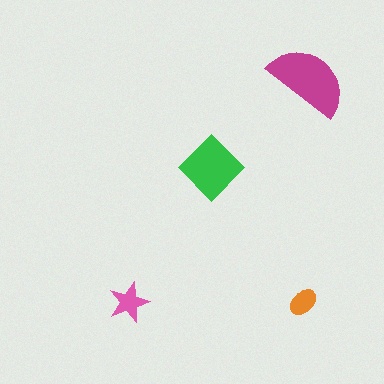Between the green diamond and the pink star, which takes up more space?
The green diamond.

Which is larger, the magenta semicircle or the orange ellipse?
The magenta semicircle.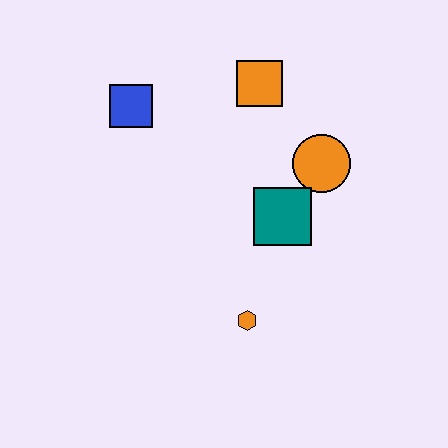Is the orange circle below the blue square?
Yes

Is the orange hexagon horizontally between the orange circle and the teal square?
No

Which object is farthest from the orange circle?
The blue square is farthest from the orange circle.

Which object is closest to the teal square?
The orange circle is closest to the teal square.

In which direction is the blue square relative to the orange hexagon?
The blue square is above the orange hexagon.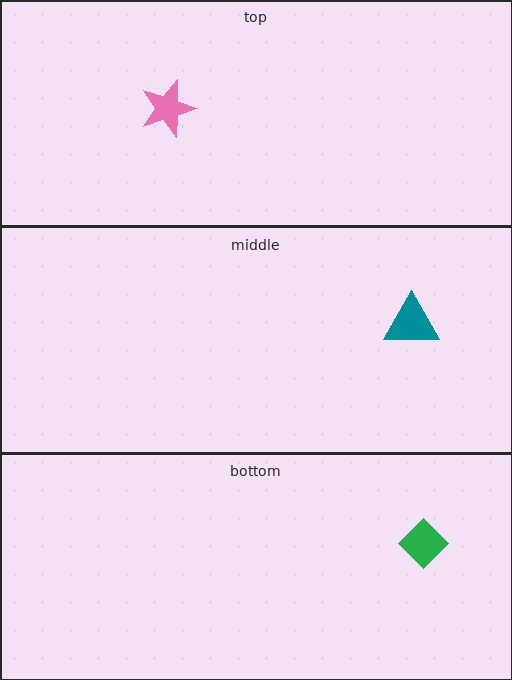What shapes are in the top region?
The pink star.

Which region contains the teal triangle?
The middle region.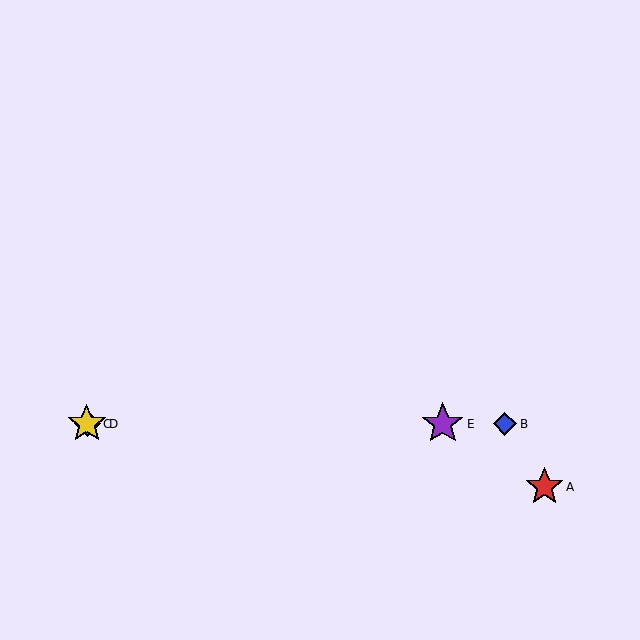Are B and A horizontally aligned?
No, B is at y≈424 and A is at y≈487.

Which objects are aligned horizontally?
Objects B, C, D, E are aligned horizontally.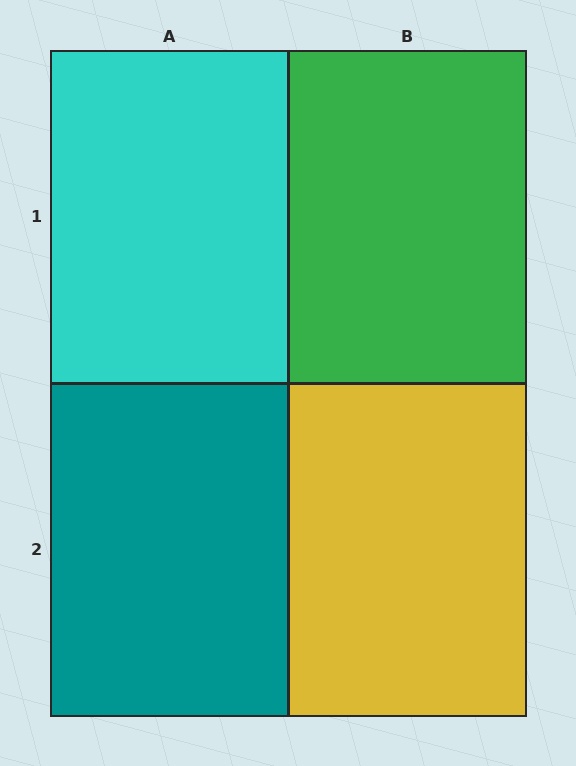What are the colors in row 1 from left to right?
Cyan, green.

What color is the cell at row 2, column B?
Yellow.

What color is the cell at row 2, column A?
Teal.